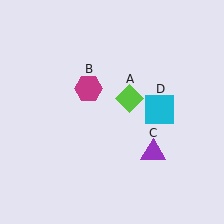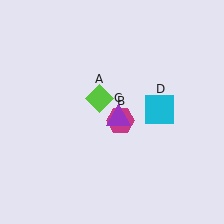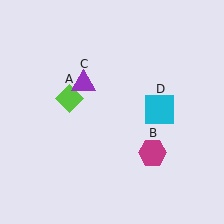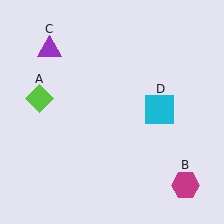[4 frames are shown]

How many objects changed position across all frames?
3 objects changed position: lime diamond (object A), magenta hexagon (object B), purple triangle (object C).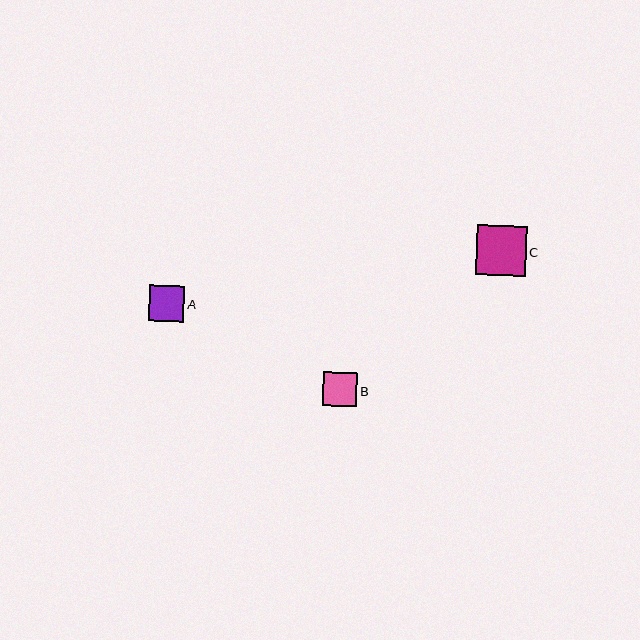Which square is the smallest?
Square B is the smallest with a size of approximately 34 pixels.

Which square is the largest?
Square C is the largest with a size of approximately 50 pixels.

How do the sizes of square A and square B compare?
Square A and square B are approximately the same size.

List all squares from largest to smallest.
From largest to smallest: C, A, B.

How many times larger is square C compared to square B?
Square C is approximately 1.4 times the size of square B.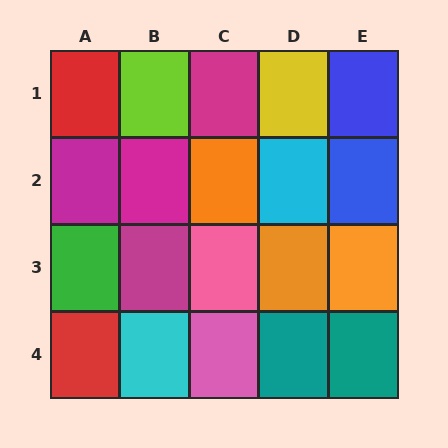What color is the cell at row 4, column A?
Red.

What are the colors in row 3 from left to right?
Green, magenta, pink, orange, orange.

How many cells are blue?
2 cells are blue.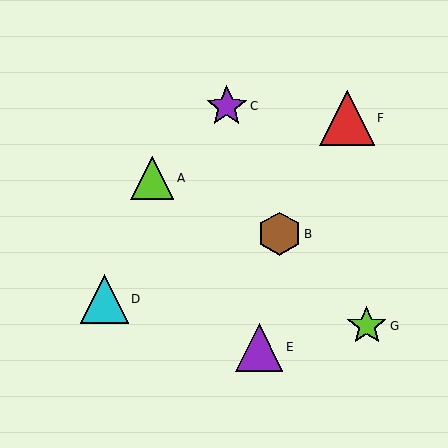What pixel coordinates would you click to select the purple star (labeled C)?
Click at (227, 106) to select the purple star C.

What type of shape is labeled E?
Shape E is a purple triangle.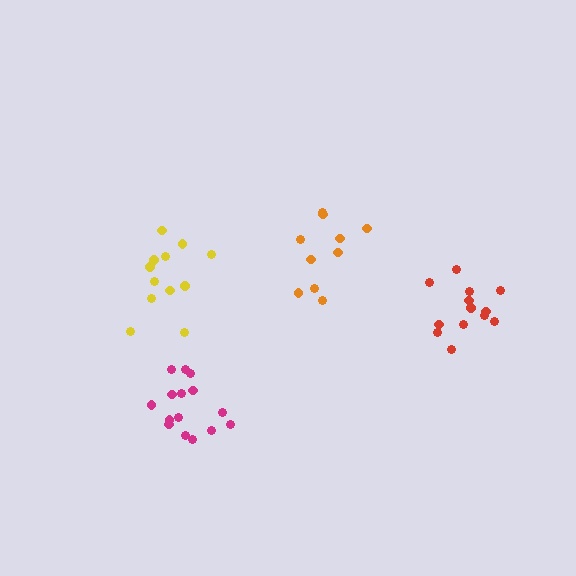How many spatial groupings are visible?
There are 4 spatial groupings.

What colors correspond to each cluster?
The clusters are colored: yellow, orange, magenta, red.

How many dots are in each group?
Group 1: 12 dots, Group 2: 10 dots, Group 3: 15 dots, Group 4: 13 dots (50 total).